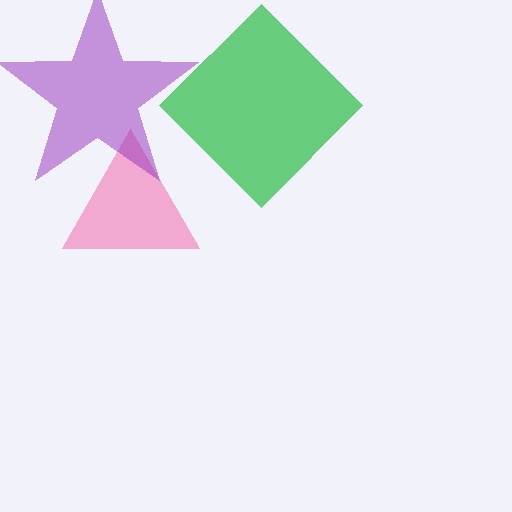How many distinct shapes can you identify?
There are 3 distinct shapes: a green diamond, a pink triangle, a purple star.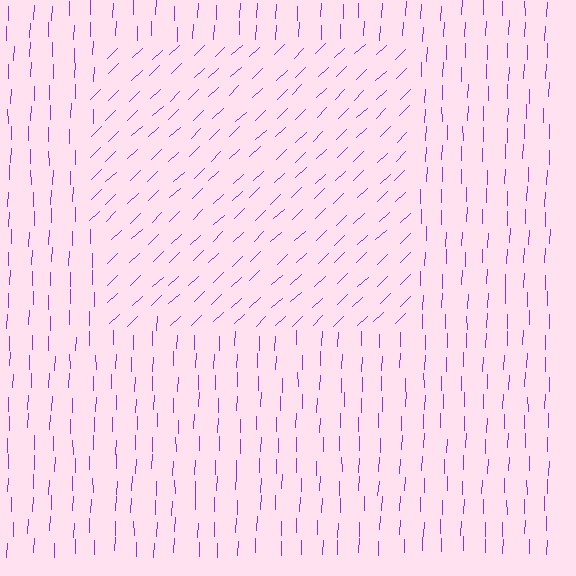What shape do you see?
I see a rectangle.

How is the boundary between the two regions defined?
The boundary is defined purely by a change in line orientation (approximately 45 degrees difference). All lines are the same color and thickness.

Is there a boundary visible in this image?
Yes, there is a texture boundary formed by a change in line orientation.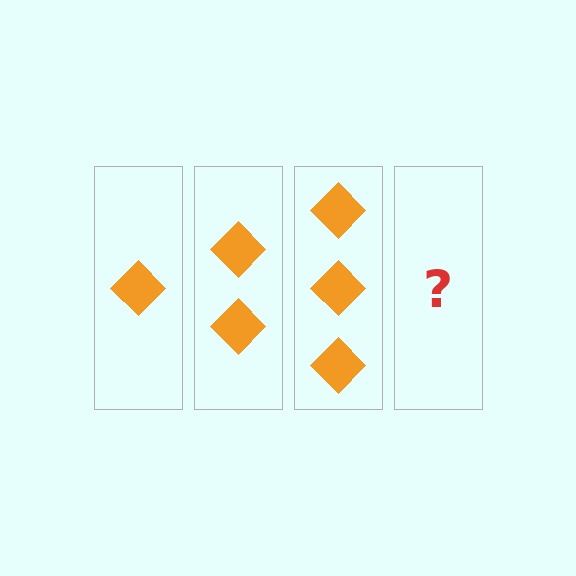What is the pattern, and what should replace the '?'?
The pattern is that each step adds one more diamond. The '?' should be 4 diamonds.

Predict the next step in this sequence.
The next step is 4 diamonds.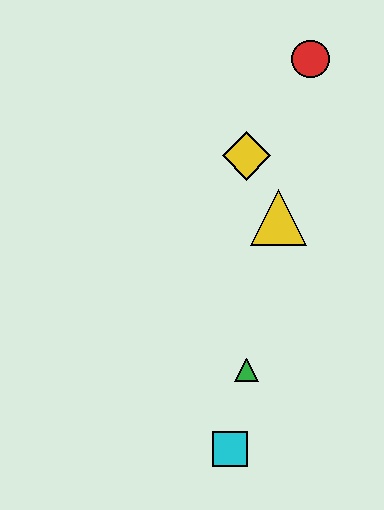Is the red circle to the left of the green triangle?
No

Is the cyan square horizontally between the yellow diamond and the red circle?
No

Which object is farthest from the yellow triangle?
The cyan square is farthest from the yellow triangle.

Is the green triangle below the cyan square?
No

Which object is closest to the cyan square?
The green triangle is closest to the cyan square.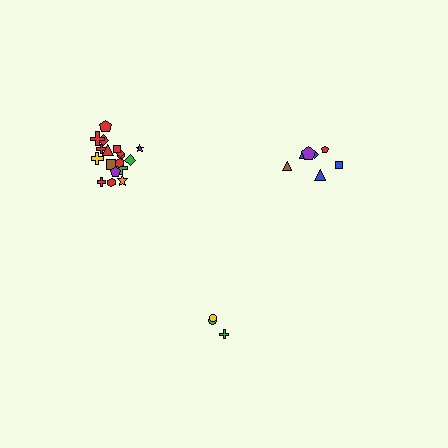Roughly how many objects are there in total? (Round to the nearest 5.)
Roughly 30 objects in total.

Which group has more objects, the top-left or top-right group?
The top-left group.